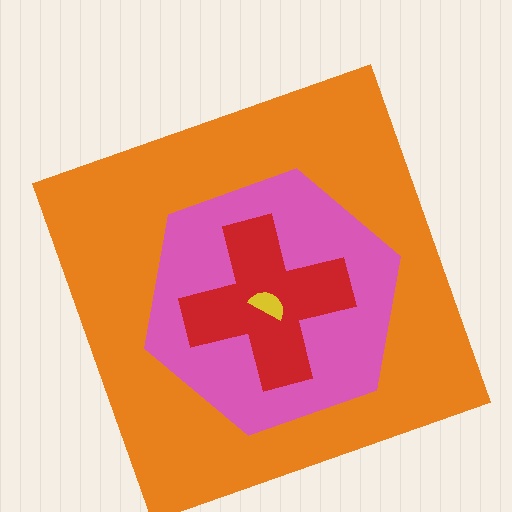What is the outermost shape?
The orange square.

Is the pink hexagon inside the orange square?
Yes.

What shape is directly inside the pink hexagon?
The red cross.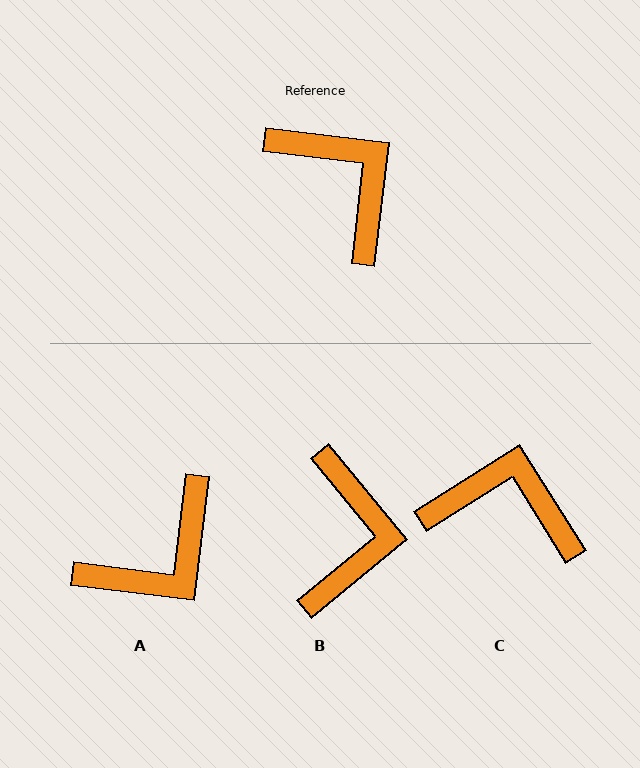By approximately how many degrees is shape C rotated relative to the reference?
Approximately 39 degrees counter-clockwise.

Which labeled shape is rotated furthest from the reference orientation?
A, about 90 degrees away.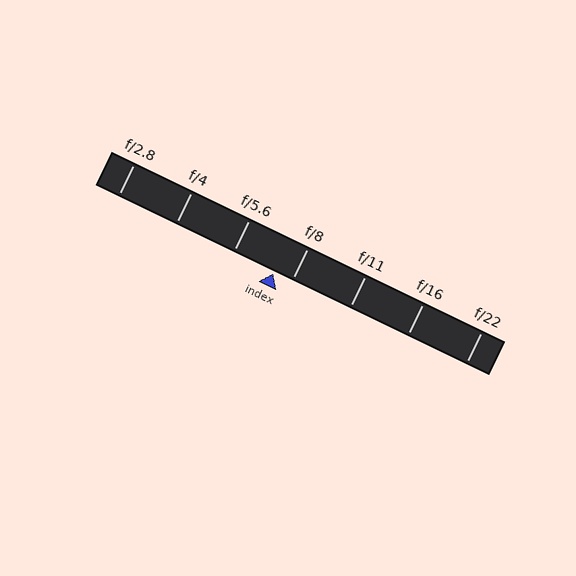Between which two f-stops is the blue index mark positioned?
The index mark is between f/5.6 and f/8.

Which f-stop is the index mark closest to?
The index mark is closest to f/8.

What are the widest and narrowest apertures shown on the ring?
The widest aperture shown is f/2.8 and the narrowest is f/22.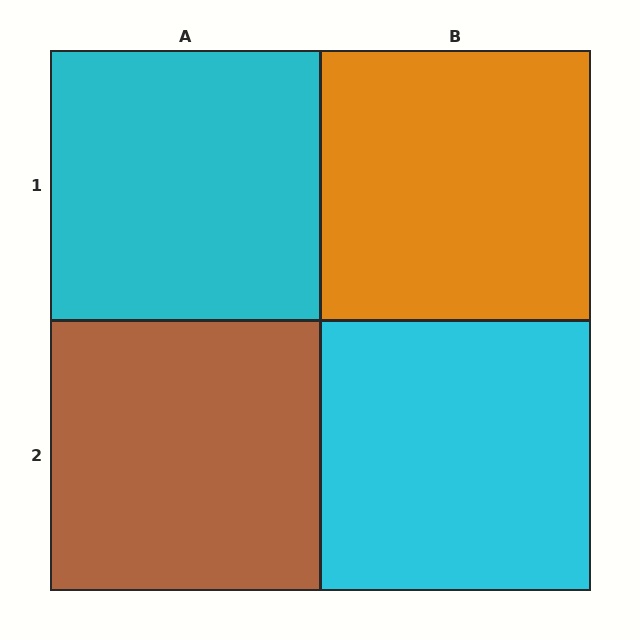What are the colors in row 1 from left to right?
Cyan, orange.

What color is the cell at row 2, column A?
Brown.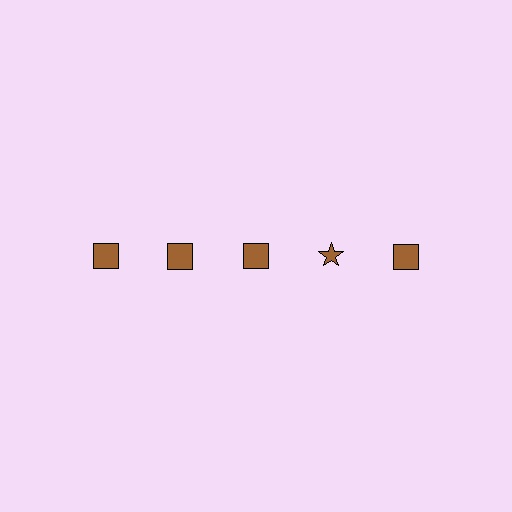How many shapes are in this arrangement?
There are 5 shapes arranged in a grid pattern.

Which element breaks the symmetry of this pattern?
The brown star in the top row, second from right column breaks the symmetry. All other shapes are brown squares.